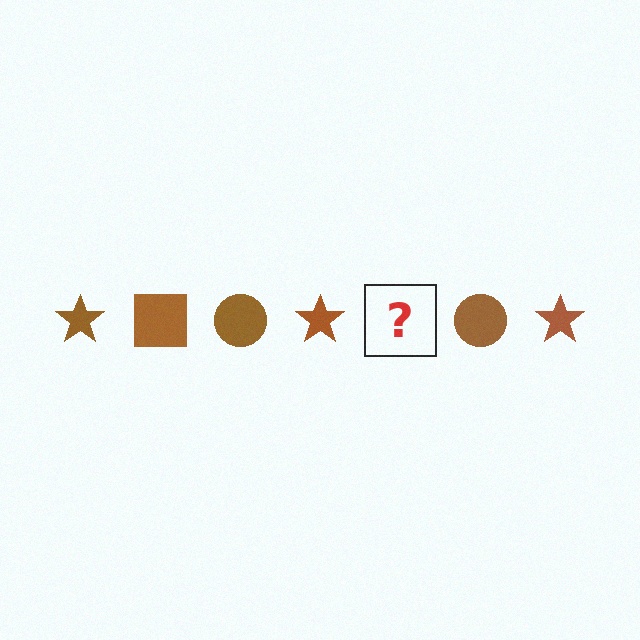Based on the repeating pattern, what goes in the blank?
The blank should be a brown square.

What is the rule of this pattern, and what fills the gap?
The rule is that the pattern cycles through star, square, circle shapes in brown. The gap should be filled with a brown square.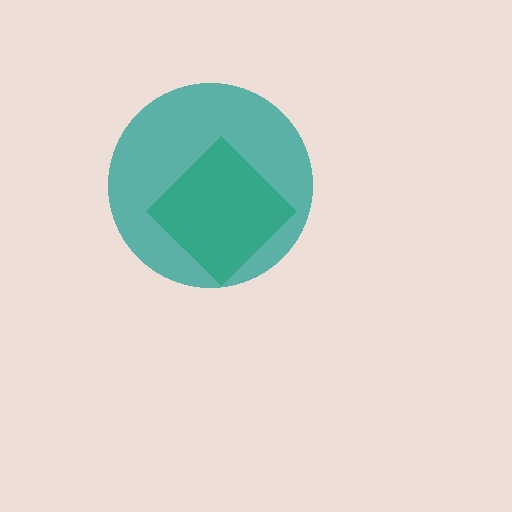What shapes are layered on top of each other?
The layered shapes are: a green diamond, a teal circle.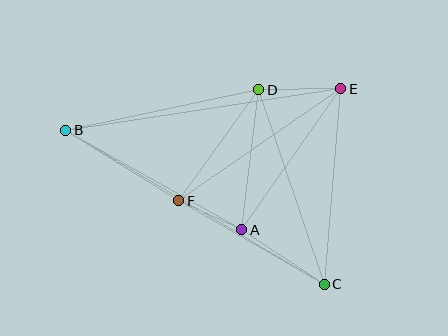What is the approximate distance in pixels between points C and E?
The distance between C and E is approximately 196 pixels.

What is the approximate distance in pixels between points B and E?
The distance between B and E is approximately 278 pixels.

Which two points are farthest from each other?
Points B and C are farthest from each other.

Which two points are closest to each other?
Points A and F are closest to each other.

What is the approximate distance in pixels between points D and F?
The distance between D and F is approximately 137 pixels.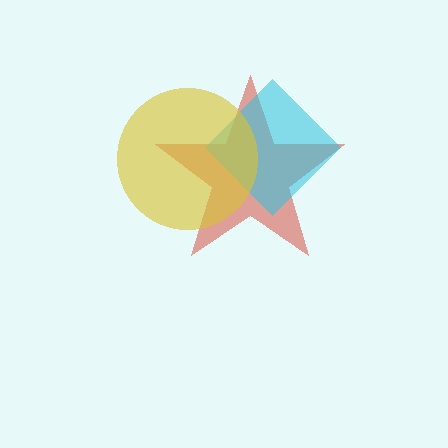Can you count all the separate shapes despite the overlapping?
Yes, there are 3 separate shapes.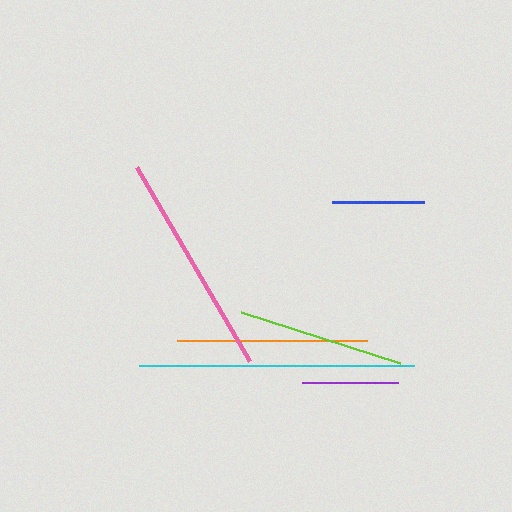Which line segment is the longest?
The cyan line is the longest at approximately 274 pixels.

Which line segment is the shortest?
The blue line is the shortest at approximately 92 pixels.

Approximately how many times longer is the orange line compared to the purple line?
The orange line is approximately 2.0 times the length of the purple line.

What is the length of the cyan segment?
The cyan segment is approximately 274 pixels long.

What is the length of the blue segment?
The blue segment is approximately 92 pixels long.